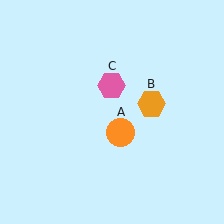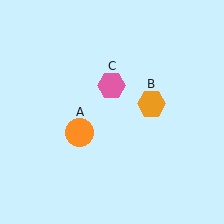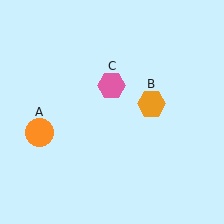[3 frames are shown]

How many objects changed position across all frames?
1 object changed position: orange circle (object A).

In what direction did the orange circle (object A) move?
The orange circle (object A) moved left.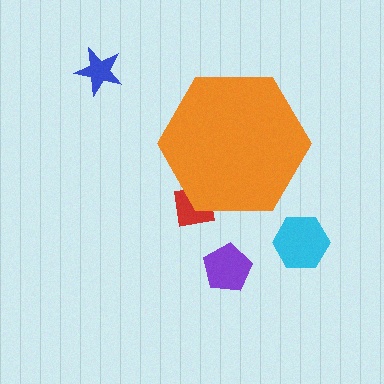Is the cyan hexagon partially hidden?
No, the cyan hexagon is fully visible.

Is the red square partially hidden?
Yes, the red square is partially hidden behind the orange hexagon.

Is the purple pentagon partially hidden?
No, the purple pentagon is fully visible.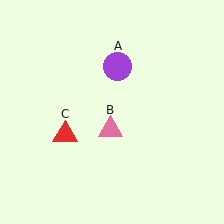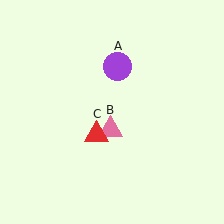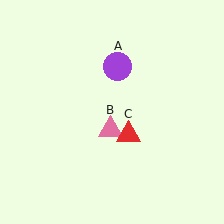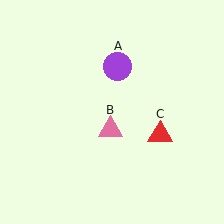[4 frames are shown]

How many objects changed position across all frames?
1 object changed position: red triangle (object C).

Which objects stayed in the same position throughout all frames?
Purple circle (object A) and pink triangle (object B) remained stationary.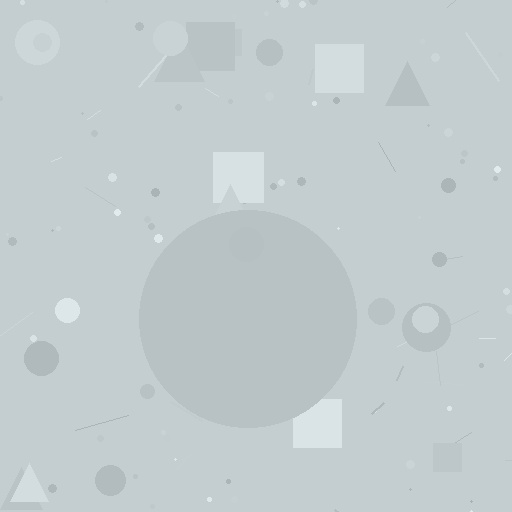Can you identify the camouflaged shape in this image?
The camouflaged shape is a circle.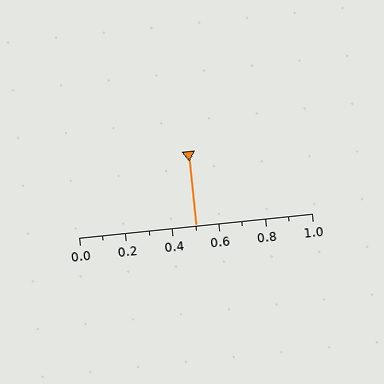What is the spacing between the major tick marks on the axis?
The major ticks are spaced 0.2 apart.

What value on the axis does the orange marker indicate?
The marker indicates approximately 0.5.